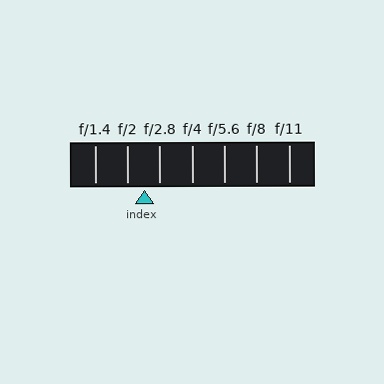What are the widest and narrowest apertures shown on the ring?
The widest aperture shown is f/1.4 and the narrowest is f/11.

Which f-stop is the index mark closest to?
The index mark is closest to f/2.8.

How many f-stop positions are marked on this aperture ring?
There are 7 f-stop positions marked.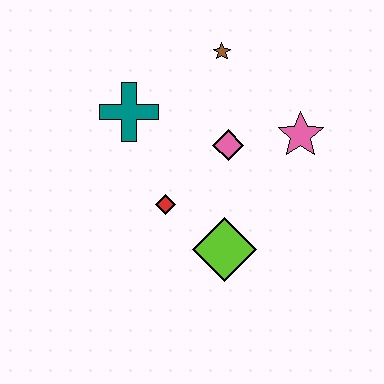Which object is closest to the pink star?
The pink diamond is closest to the pink star.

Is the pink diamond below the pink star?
Yes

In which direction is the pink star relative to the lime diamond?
The pink star is above the lime diamond.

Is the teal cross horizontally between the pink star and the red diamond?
No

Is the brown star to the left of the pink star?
Yes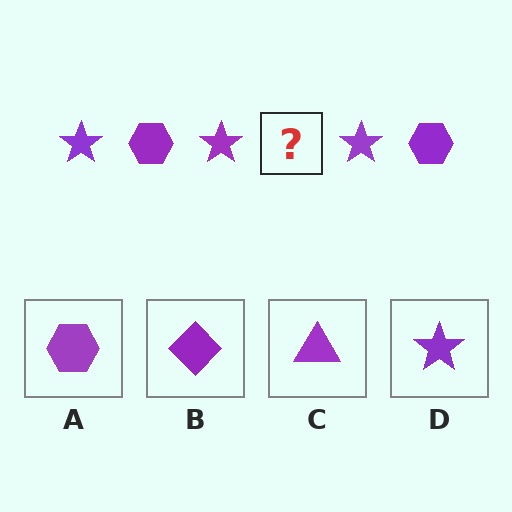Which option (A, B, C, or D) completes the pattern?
A.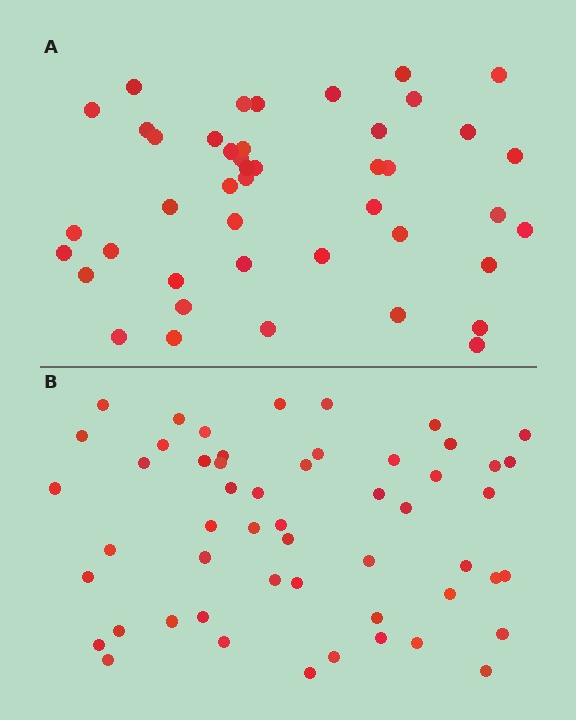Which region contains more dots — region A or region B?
Region B (the bottom region) has more dots.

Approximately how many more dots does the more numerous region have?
Region B has roughly 8 or so more dots than region A.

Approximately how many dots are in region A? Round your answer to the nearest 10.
About 40 dots. (The exact count is 44, which rounds to 40.)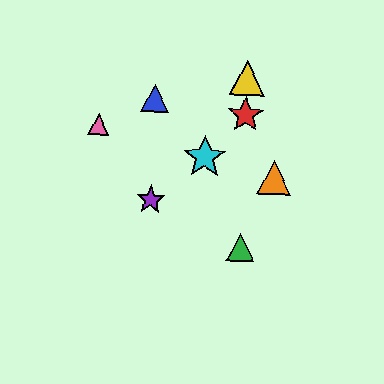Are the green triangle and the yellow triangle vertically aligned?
Yes, both are at x≈241.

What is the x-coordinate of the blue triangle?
The blue triangle is at x≈155.